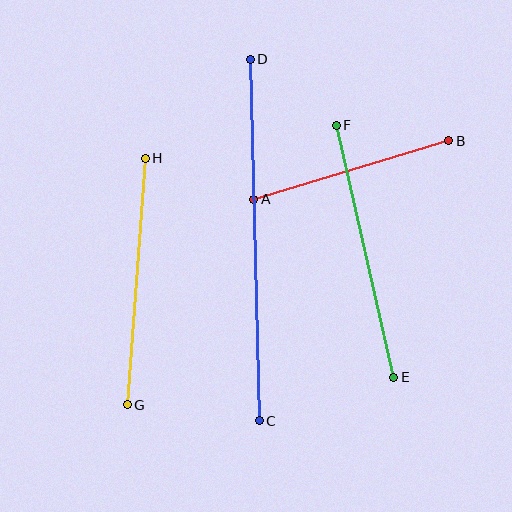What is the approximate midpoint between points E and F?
The midpoint is at approximately (365, 251) pixels.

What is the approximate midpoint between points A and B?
The midpoint is at approximately (351, 170) pixels.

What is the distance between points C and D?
The distance is approximately 362 pixels.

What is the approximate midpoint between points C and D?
The midpoint is at approximately (255, 240) pixels.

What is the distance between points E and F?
The distance is approximately 259 pixels.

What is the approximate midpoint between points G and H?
The midpoint is at approximately (136, 282) pixels.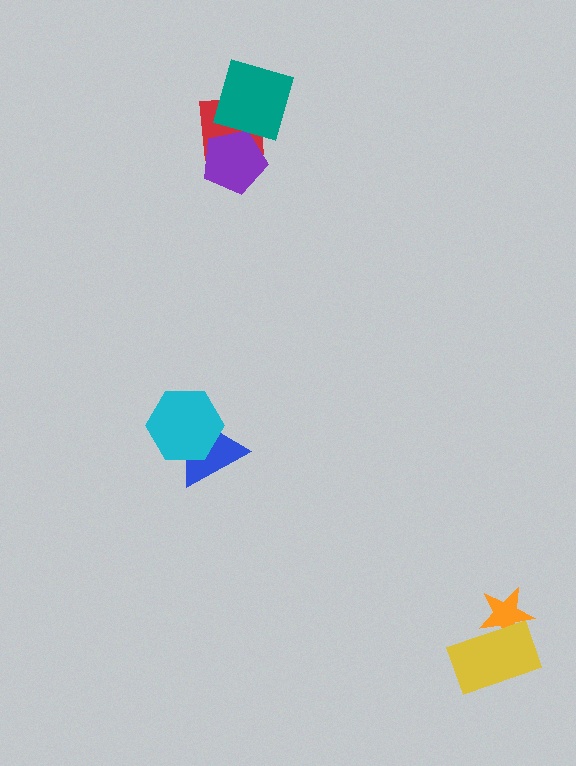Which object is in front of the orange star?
The yellow rectangle is in front of the orange star.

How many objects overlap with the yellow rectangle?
1 object overlaps with the yellow rectangle.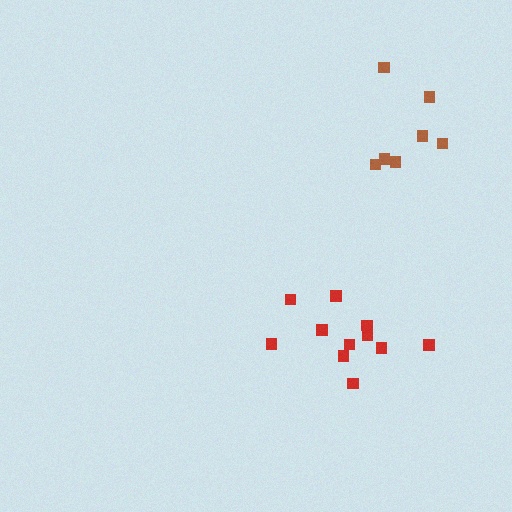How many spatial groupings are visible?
There are 2 spatial groupings.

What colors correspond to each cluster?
The clusters are colored: red, brown.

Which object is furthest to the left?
The red cluster is leftmost.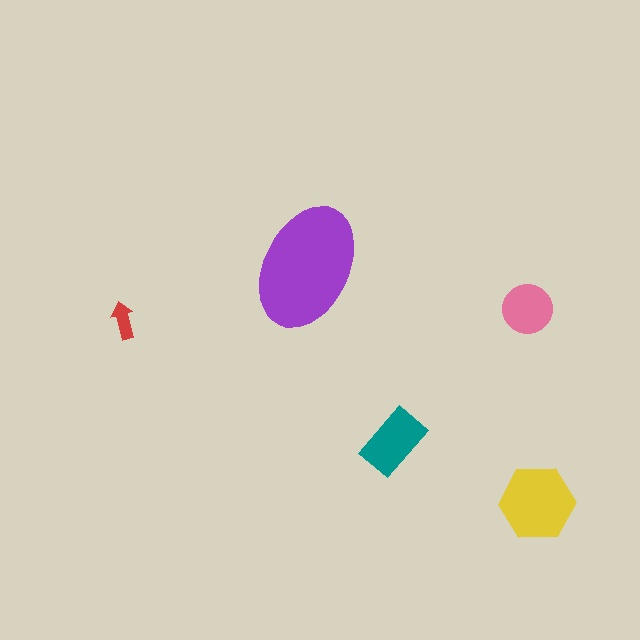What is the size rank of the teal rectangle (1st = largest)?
3rd.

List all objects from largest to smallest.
The purple ellipse, the yellow hexagon, the teal rectangle, the pink circle, the red arrow.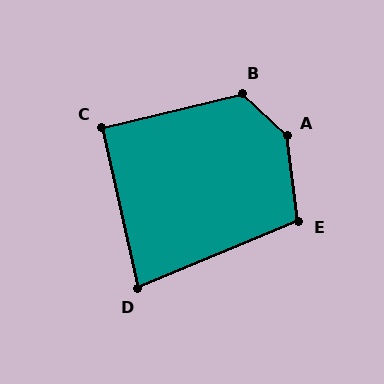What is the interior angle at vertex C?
Approximately 91 degrees (approximately right).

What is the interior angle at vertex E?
Approximately 105 degrees (obtuse).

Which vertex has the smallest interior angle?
D, at approximately 80 degrees.